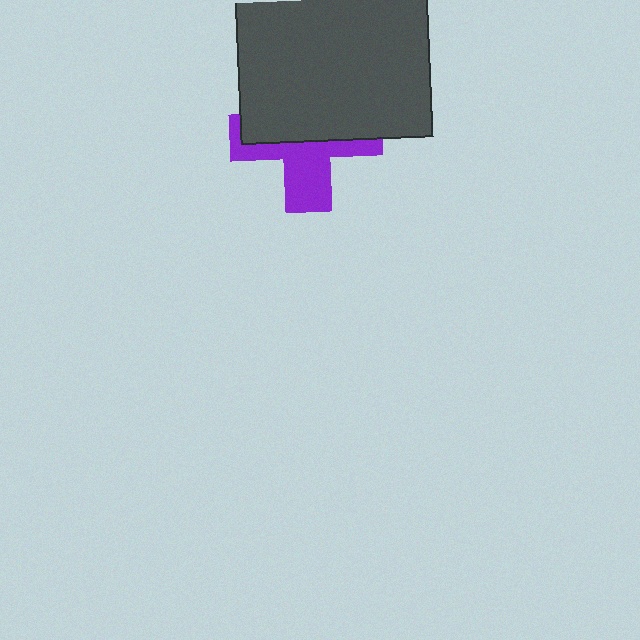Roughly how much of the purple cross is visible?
A small part of it is visible (roughly 44%).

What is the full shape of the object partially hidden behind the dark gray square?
The partially hidden object is a purple cross.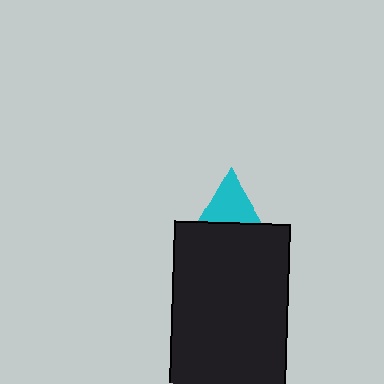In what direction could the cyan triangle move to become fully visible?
The cyan triangle could move up. That would shift it out from behind the black rectangle entirely.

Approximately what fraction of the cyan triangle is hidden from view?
Roughly 58% of the cyan triangle is hidden behind the black rectangle.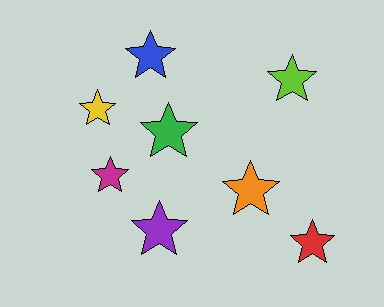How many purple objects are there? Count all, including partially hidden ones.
There is 1 purple object.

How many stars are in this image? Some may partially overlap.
There are 8 stars.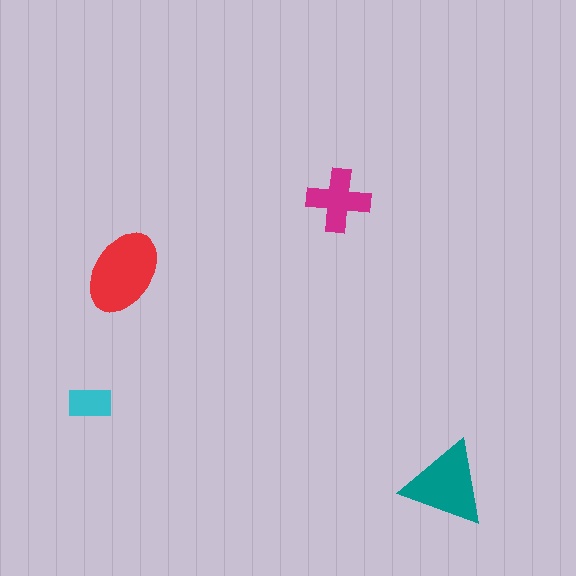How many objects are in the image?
There are 4 objects in the image.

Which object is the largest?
The red ellipse.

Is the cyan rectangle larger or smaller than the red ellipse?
Smaller.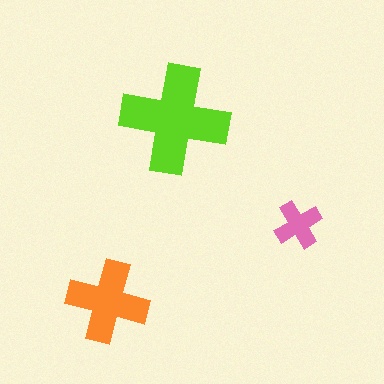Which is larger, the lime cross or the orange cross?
The lime one.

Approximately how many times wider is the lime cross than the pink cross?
About 2.5 times wider.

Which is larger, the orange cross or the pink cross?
The orange one.